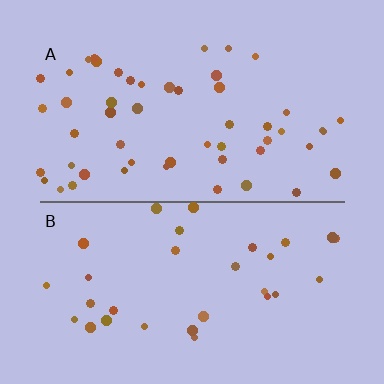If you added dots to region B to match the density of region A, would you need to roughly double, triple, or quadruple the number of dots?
Approximately double.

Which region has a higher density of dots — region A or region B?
A (the top).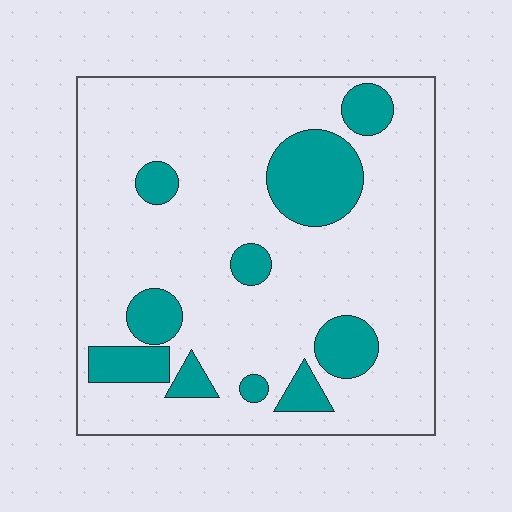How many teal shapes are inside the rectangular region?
10.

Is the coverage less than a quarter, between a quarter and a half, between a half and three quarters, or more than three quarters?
Less than a quarter.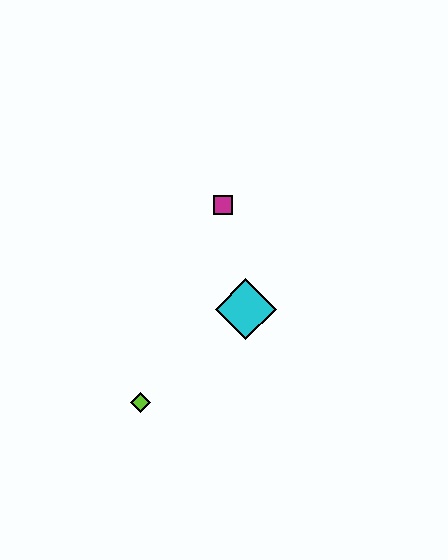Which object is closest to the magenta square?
The cyan diamond is closest to the magenta square.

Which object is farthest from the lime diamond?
The magenta square is farthest from the lime diamond.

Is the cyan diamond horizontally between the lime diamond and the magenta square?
No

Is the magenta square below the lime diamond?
No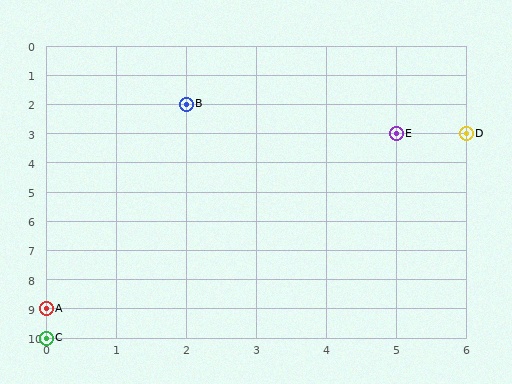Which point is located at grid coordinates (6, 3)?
Point D is at (6, 3).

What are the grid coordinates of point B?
Point B is at grid coordinates (2, 2).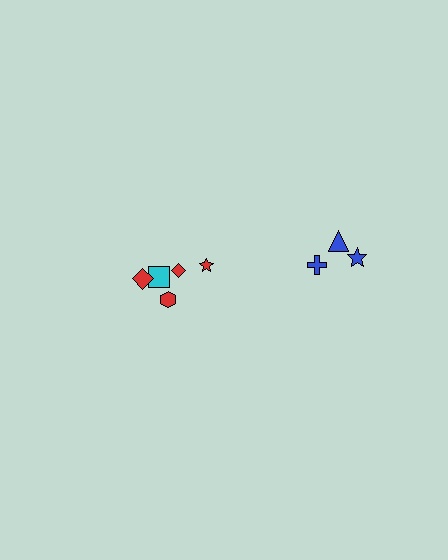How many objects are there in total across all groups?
There are 8 objects.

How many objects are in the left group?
There are 5 objects.